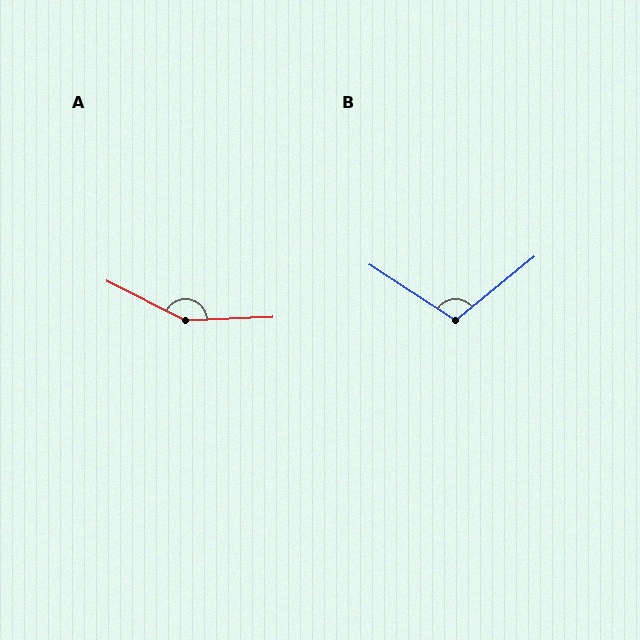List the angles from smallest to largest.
B (108°), A (151°).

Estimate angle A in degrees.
Approximately 151 degrees.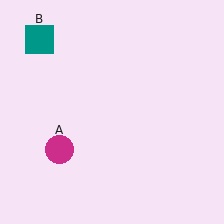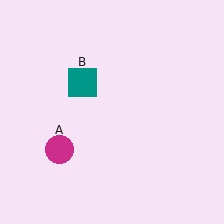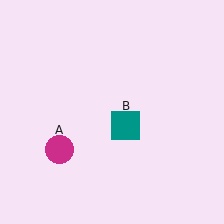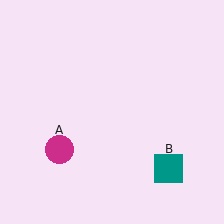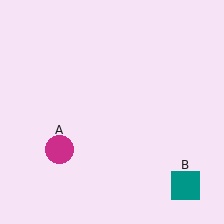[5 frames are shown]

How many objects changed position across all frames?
1 object changed position: teal square (object B).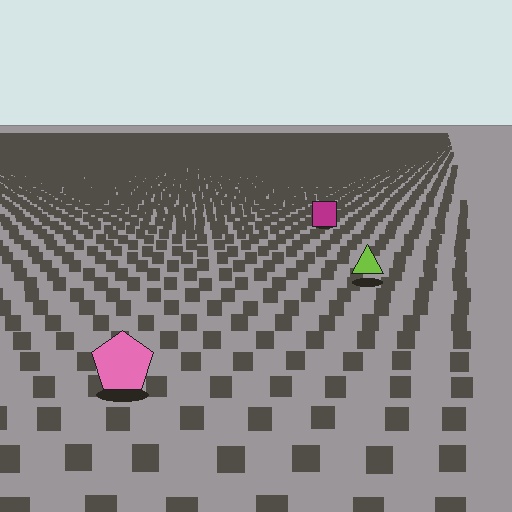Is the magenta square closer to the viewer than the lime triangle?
No. The lime triangle is closer — you can tell from the texture gradient: the ground texture is coarser near it.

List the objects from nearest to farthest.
From nearest to farthest: the pink pentagon, the lime triangle, the magenta square.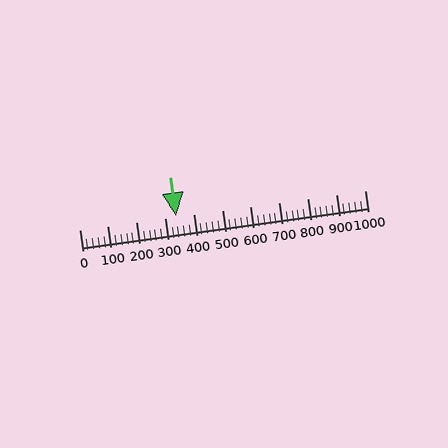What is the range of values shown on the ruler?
The ruler shows values from 0 to 1000.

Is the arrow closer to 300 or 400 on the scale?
The arrow is closer to 300.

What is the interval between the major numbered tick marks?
The major tick marks are spaced 100 units apart.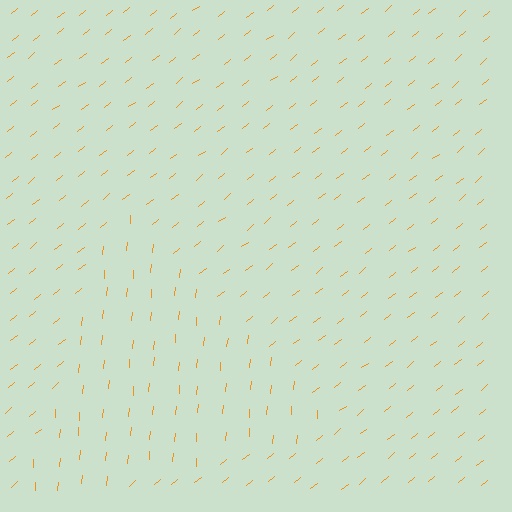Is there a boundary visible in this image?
Yes, there is a texture boundary formed by a change in line orientation.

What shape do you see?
I see a triangle.